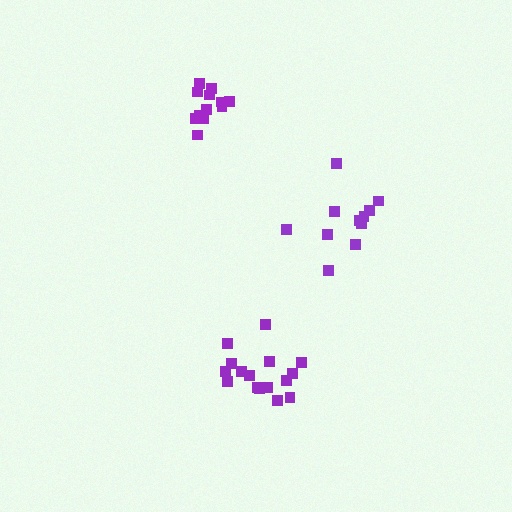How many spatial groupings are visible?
There are 3 spatial groupings.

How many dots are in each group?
Group 1: 11 dots, Group 2: 12 dots, Group 3: 16 dots (39 total).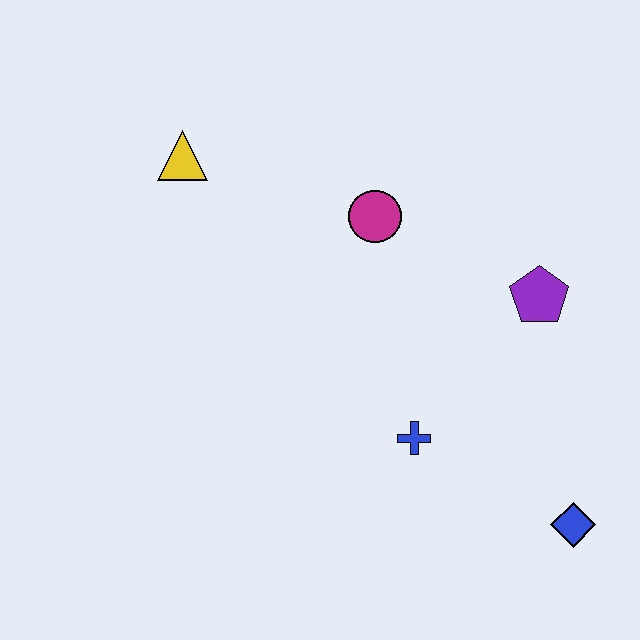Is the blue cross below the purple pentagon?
Yes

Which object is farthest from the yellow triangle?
The blue diamond is farthest from the yellow triangle.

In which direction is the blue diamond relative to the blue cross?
The blue diamond is to the right of the blue cross.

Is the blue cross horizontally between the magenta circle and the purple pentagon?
Yes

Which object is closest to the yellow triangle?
The magenta circle is closest to the yellow triangle.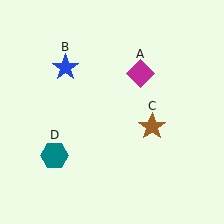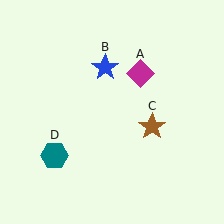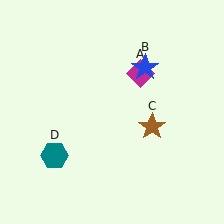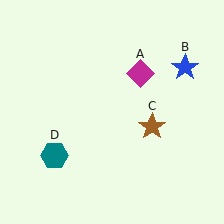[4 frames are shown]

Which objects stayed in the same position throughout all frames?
Magenta diamond (object A) and brown star (object C) and teal hexagon (object D) remained stationary.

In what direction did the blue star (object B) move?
The blue star (object B) moved right.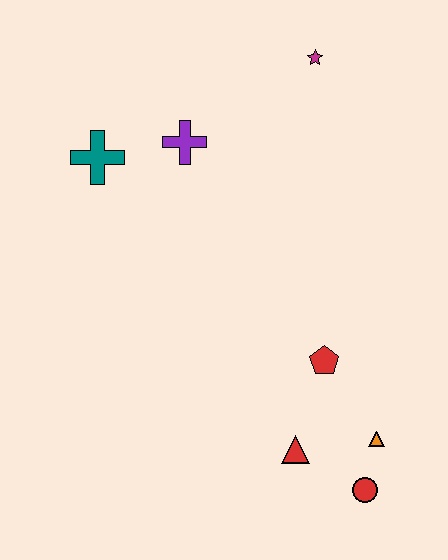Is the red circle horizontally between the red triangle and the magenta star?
No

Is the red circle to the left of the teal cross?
No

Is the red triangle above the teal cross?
No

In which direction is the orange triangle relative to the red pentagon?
The orange triangle is below the red pentagon.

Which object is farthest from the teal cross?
The red circle is farthest from the teal cross.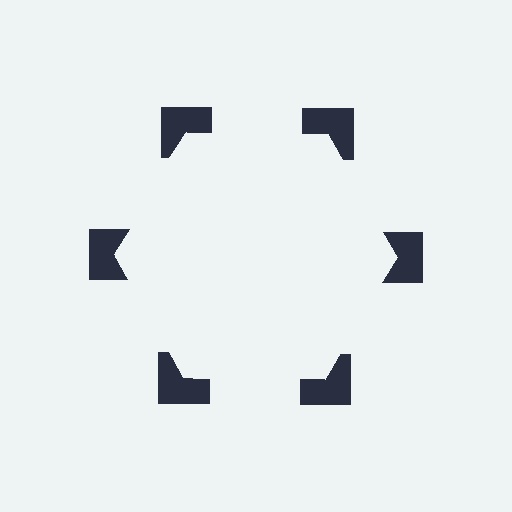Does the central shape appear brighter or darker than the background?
It typically appears slightly brighter than the background, even though no actual brightness change is drawn.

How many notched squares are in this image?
There are 6 — one at each vertex of the illusory hexagon.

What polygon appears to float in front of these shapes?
An illusory hexagon — its edges are inferred from the aligned wedge cuts in the notched squares, not physically drawn.